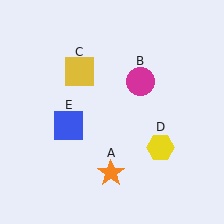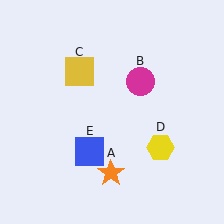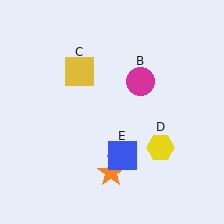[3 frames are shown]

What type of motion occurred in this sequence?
The blue square (object E) rotated counterclockwise around the center of the scene.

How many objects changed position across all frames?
1 object changed position: blue square (object E).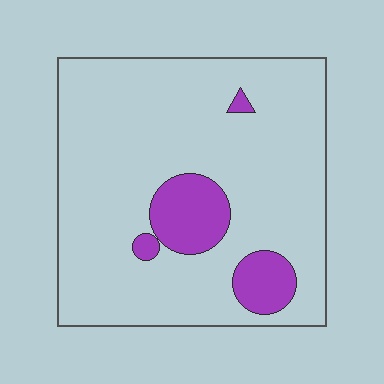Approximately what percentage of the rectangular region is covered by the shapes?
Approximately 15%.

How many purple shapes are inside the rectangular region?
4.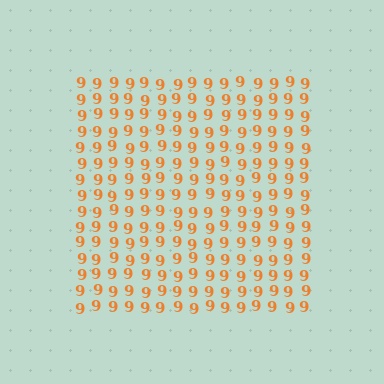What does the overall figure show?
The overall figure shows a square.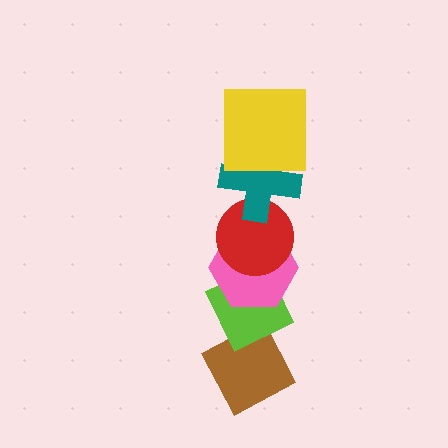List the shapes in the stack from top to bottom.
From top to bottom: the yellow square, the teal cross, the red circle, the pink hexagon, the lime diamond, the brown diamond.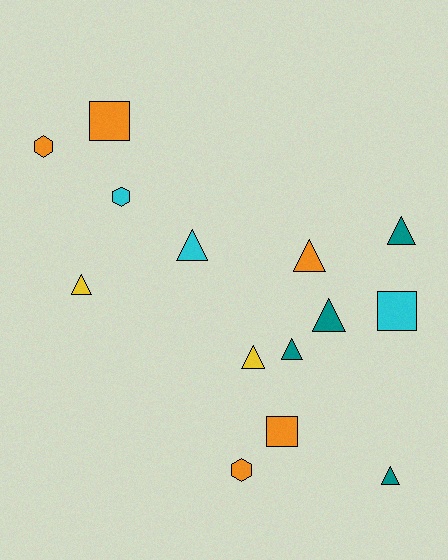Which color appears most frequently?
Orange, with 5 objects.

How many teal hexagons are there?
There are no teal hexagons.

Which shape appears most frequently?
Triangle, with 8 objects.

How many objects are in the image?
There are 14 objects.